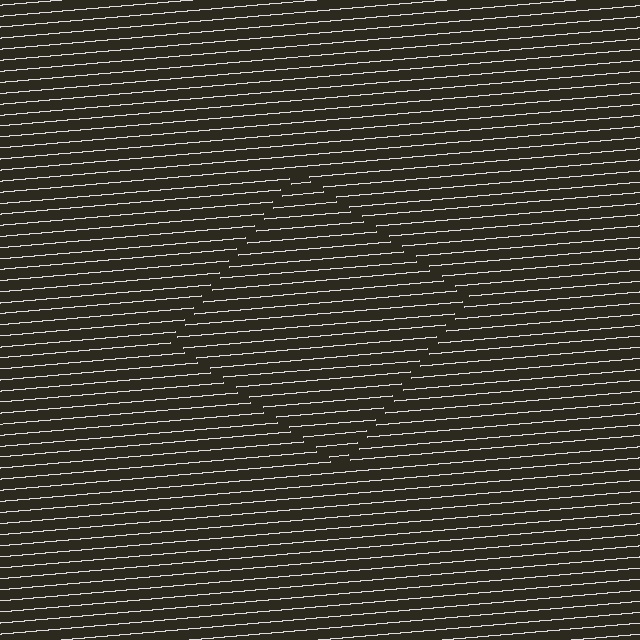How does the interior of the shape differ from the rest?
The interior of the shape contains the same grating, shifted by half a period — the contour is defined by the phase discontinuity where line-ends from the inner and outer gratings abut.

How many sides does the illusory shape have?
4 sides — the line-ends trace a square.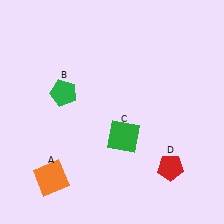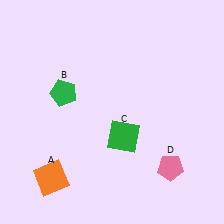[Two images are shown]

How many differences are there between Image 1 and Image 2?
There is 1 difference between the two images.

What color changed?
The pentagon (D) changed from red in Image 1 to pink in Image 2.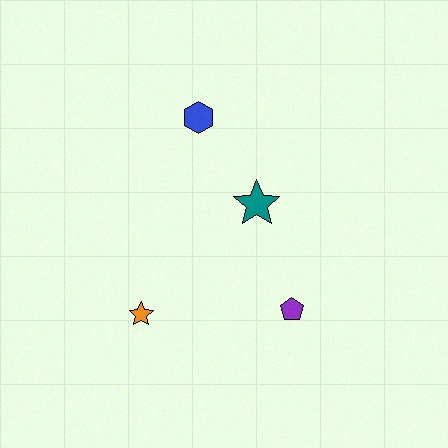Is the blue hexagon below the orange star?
No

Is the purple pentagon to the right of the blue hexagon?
Yes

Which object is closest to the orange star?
The purple pentagon is closest to the orange star.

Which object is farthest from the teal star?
The orange star is farthest from the teal star.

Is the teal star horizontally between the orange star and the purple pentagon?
Yes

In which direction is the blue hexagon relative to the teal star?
The blue hexagon is above the teal star.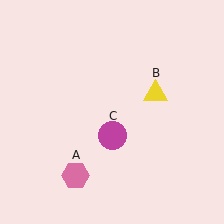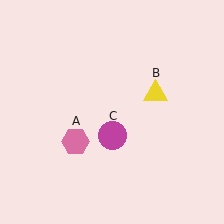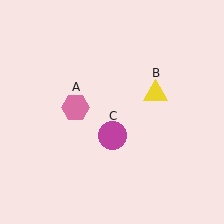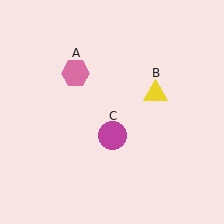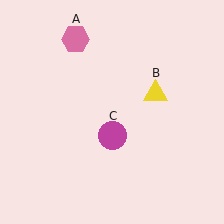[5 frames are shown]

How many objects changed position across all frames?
1 object changed position: pink hexagon (object A).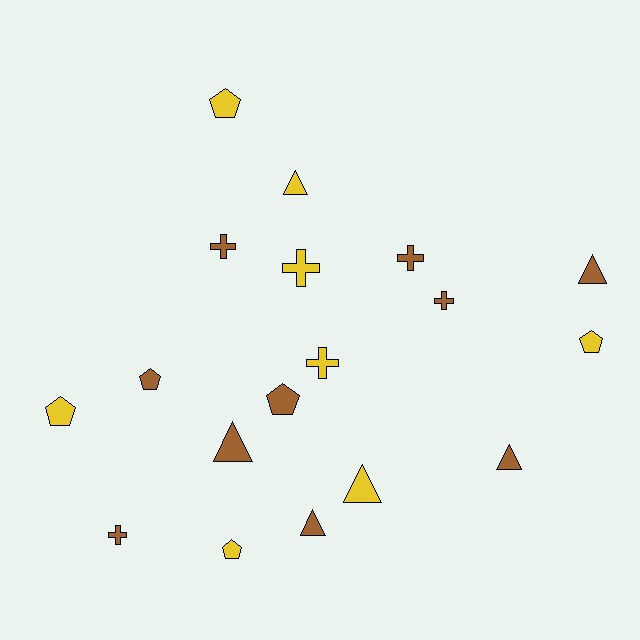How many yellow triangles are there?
There are 2 yellow triangles.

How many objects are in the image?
There are 18 objects.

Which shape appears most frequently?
Cross, with 6 objects.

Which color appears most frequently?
Brown, with 10 objects.